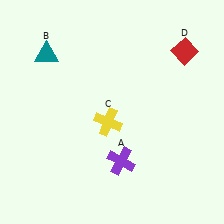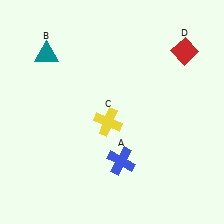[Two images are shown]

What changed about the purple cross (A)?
In Image 1, A is purple. In Image 2, it changed to blue.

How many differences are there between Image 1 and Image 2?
There is 1 difference between the two images.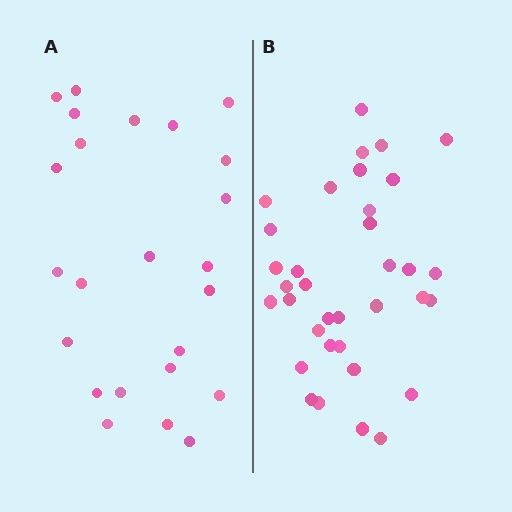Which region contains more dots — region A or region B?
Region B (the right region) has more dots.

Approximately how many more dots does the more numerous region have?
Region B has roughly 12 or so more dots than region A.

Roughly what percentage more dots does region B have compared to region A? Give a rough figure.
About 45% more.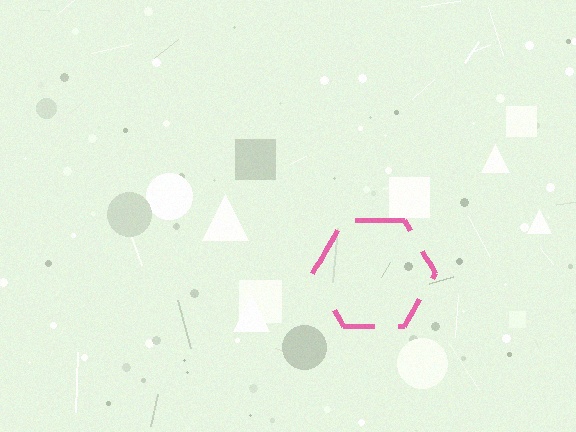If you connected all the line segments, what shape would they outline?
They would outline a hexagon.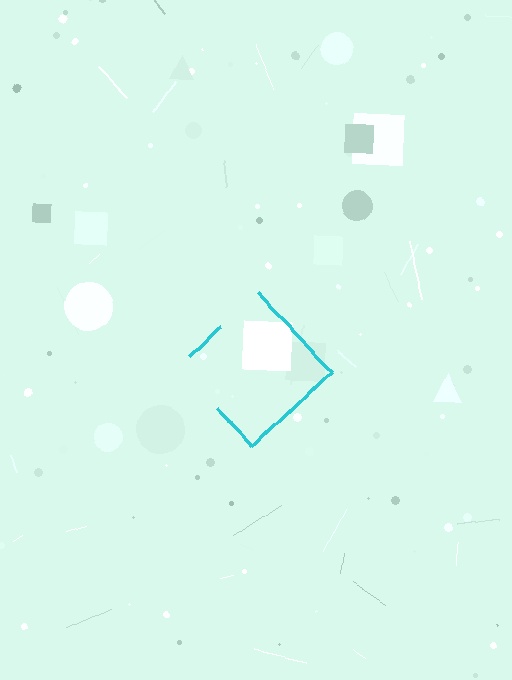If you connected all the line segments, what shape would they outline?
They would outline a diamond.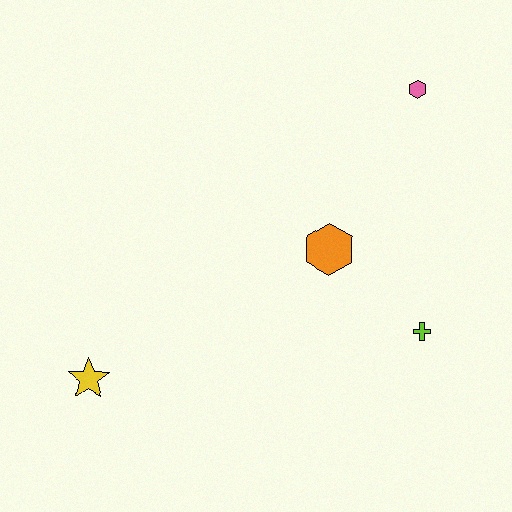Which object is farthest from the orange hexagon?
The yellow star is farthest from the orange hexagon.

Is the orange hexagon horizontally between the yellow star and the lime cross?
Yes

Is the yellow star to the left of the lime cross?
Yes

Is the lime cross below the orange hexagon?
Yes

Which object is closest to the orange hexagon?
The lime cross is closest to the orange hexagon.